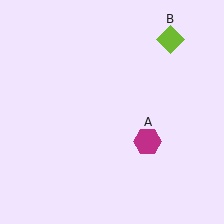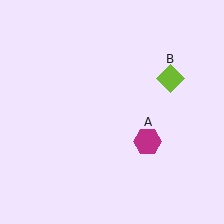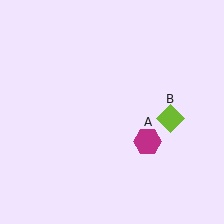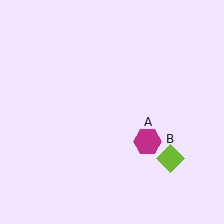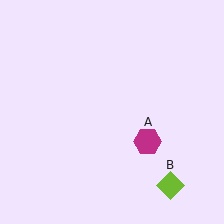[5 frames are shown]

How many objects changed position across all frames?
1 object changed position: lime diamond (object B).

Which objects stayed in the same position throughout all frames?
Magenta hexagon (object A) remained stationary.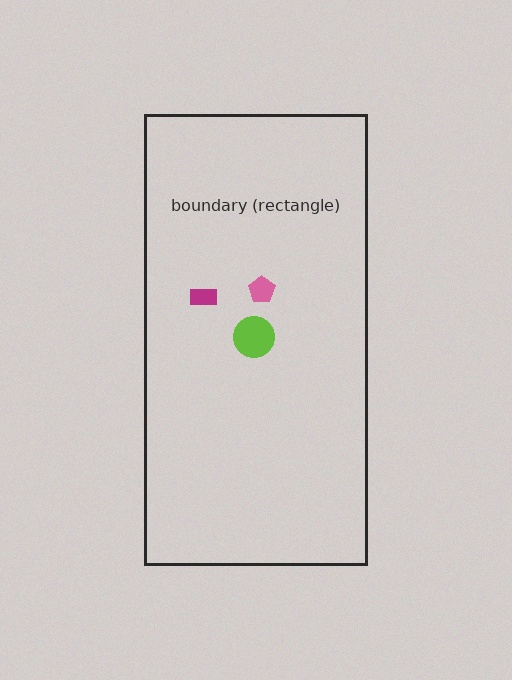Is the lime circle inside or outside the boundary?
Inside.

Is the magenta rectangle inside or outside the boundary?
Inside.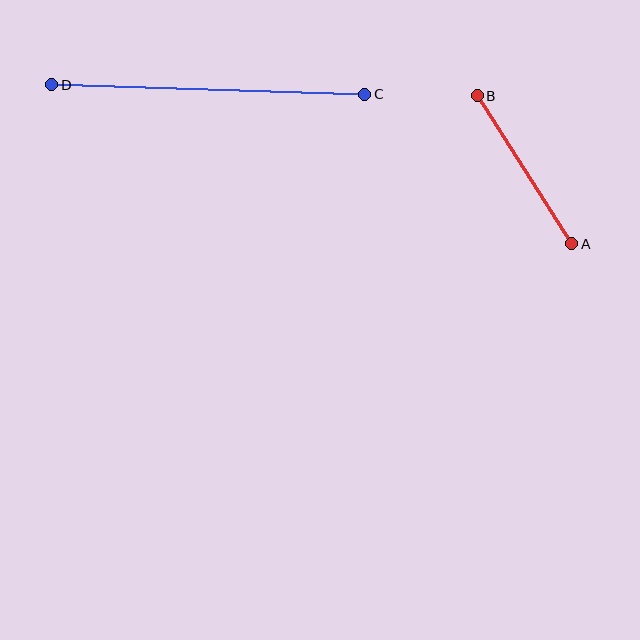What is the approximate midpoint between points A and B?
The midpoint is at approximately (525, 170) pixels.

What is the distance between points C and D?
The distance is approximately 313 pixels.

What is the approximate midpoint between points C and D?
The midpoint is at approximately (208, 89) pixels.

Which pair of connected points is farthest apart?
Points C and D are farthest apart.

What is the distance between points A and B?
The distance is approximately 176 pixels.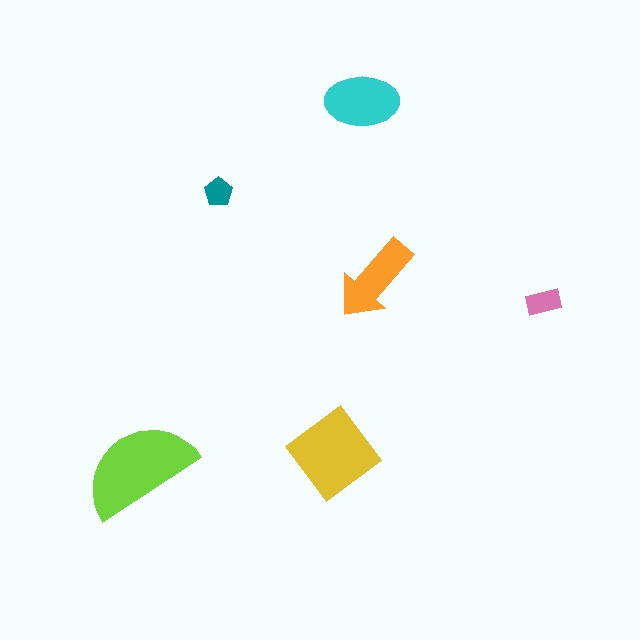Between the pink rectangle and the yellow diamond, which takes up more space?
The yellow diamond.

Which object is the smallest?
The teal pentagon.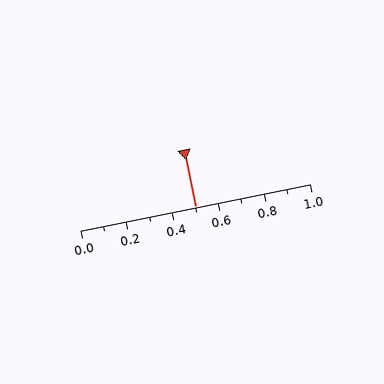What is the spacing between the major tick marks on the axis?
The major ticks are spaced 0.2 apart.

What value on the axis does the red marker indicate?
The marker indicates approximately 0.5.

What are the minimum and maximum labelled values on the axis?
The axis runs from 0.0 to 1.0.